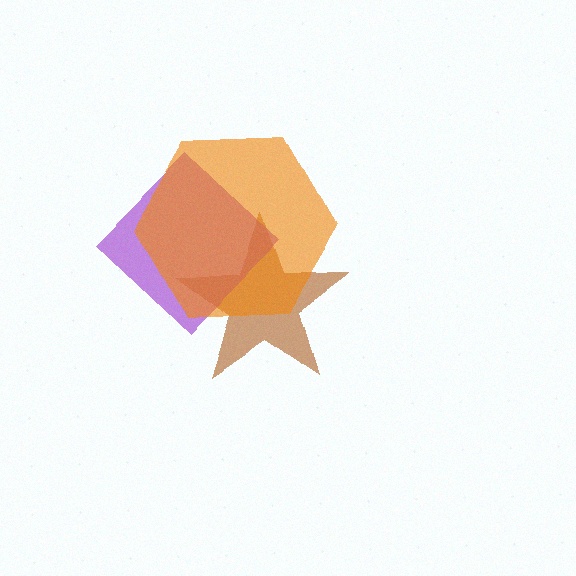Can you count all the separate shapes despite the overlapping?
Yes, there are 3 separate shapes.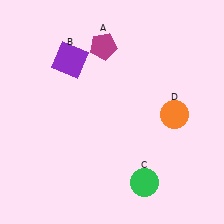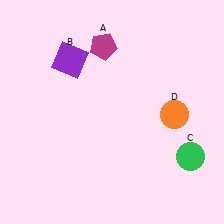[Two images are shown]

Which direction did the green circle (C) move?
The green circle (C) moved right.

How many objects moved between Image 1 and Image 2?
1 object moved between the two images.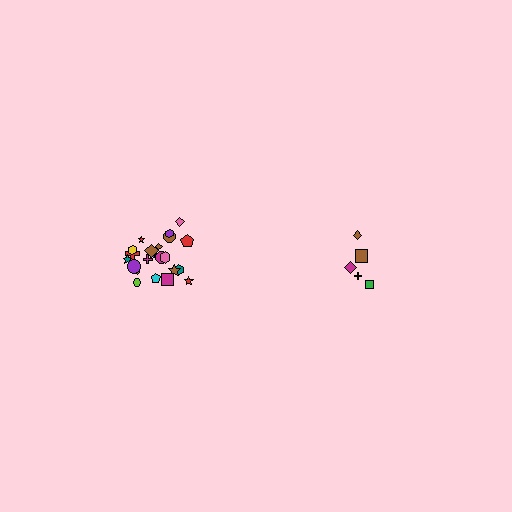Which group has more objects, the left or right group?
The left group.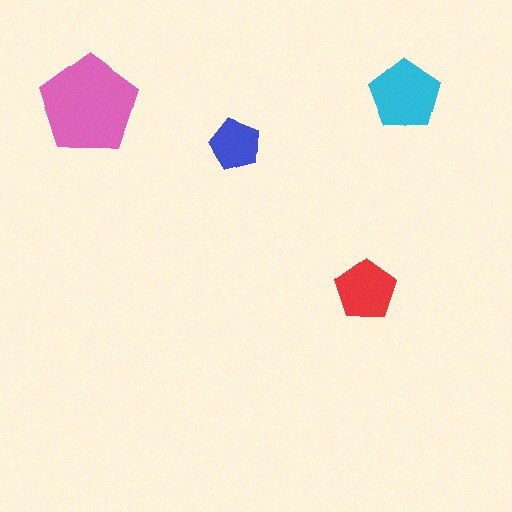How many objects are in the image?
There are 4 objects in the image.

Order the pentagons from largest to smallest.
the pink one, the cyan one, the red one, the blue one.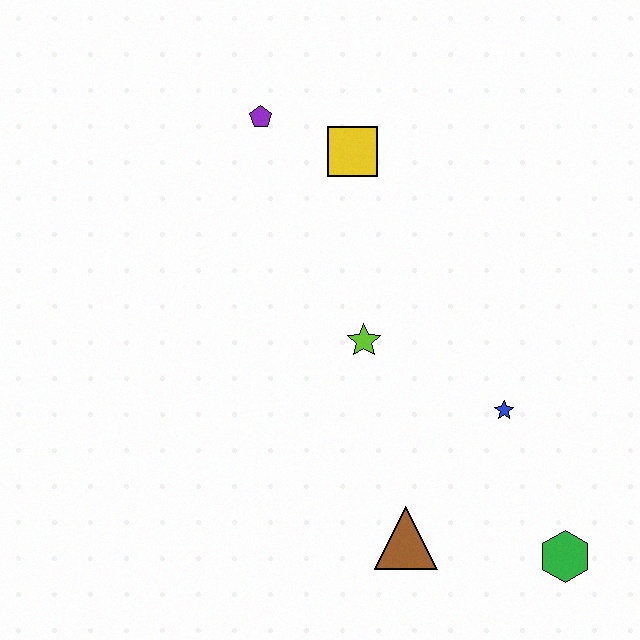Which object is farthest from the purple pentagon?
The green hexagon is farthest from the purple pentagon.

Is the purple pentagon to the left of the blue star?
Yes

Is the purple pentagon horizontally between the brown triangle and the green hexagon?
No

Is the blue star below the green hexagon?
No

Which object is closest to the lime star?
The blue star is closest to the lime star.